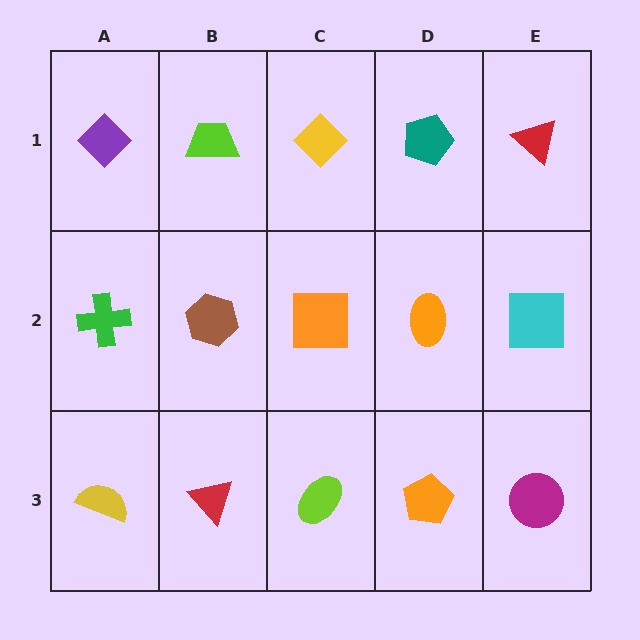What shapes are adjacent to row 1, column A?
A green cross (row 2, column A), a lime trapezoid (row 1, column B).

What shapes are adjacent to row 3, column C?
An orange square (row 2, column C), a red triangle (row 3, column B), an orange pentagon (row 3, column D).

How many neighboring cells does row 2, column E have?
3.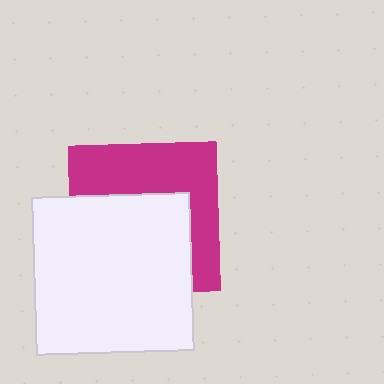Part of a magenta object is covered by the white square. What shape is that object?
It is a square.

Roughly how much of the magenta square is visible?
About half of it is visible (roughly 46%).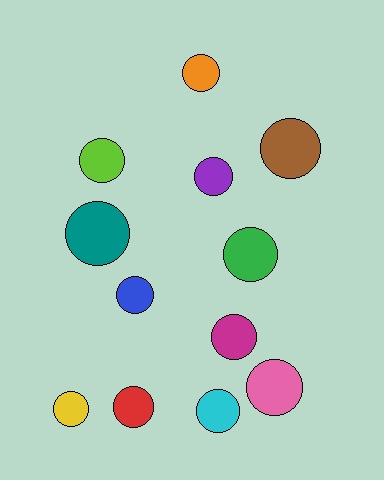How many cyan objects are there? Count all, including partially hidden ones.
There is 1 cyan object.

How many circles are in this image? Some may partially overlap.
There are 12 circles.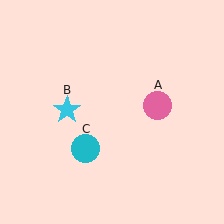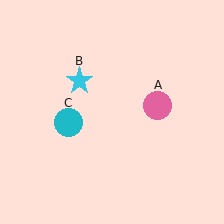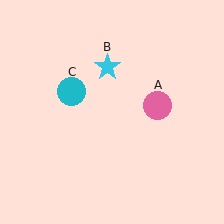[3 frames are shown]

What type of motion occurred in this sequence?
The cyan star (object B), cyan circle (object C) rotated clockwise around the center of the scene.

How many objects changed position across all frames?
2 objects changed position: cyan star (object B), cyan circle (object C).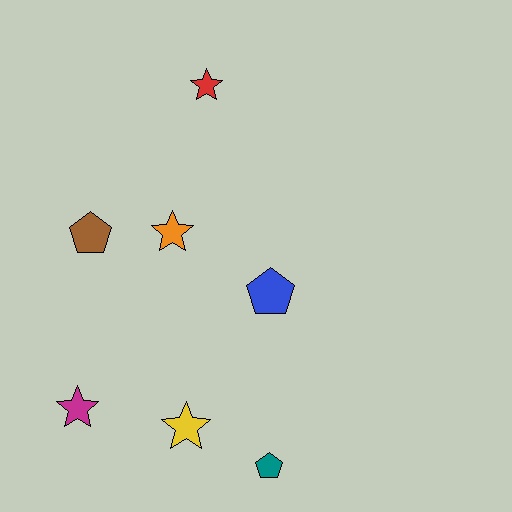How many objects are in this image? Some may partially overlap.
There are 7 objects.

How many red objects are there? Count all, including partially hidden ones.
There is 1 red object.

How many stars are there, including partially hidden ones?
There are 4 stars.